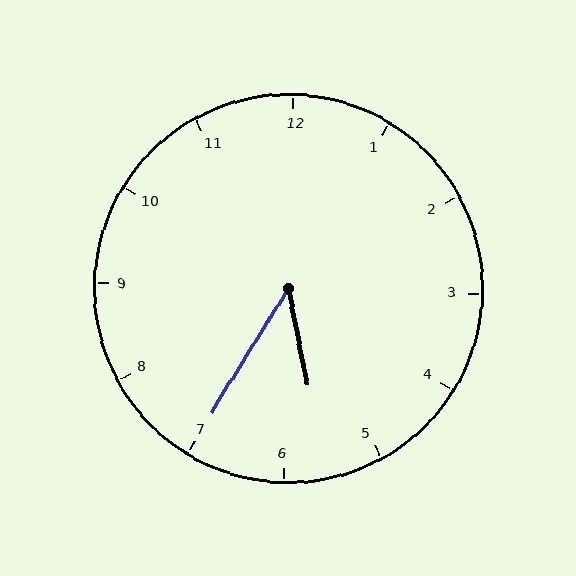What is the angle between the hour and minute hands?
Approximately 42 degrees.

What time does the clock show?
5:35.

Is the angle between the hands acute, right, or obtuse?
It is acute.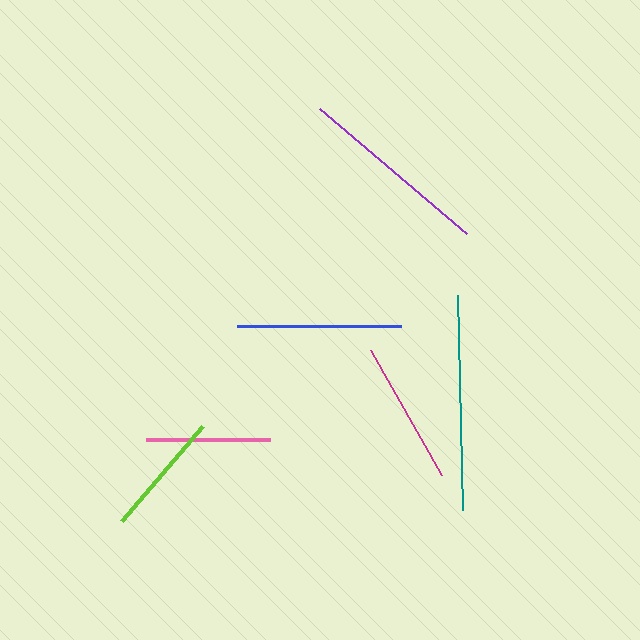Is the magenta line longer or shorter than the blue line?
The blue line is longer than the magenta line.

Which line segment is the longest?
The teal line is the longest at approximately 215 pixels.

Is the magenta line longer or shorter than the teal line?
The teal line is longer than the magenta line.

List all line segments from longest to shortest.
From longest to shortest: teal, purple, blue, magenta, lime, pink.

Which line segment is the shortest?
The pink line is the shortest at approximately 124 pixels.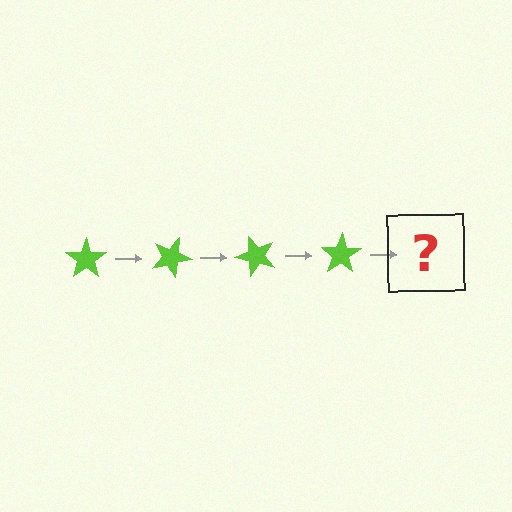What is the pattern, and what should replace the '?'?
The pattern is that the star rotates 25 degrees each step. The '?' should be a lime star rotated 100 degrees.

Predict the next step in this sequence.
The next step is a lime star rotated 100 degrees.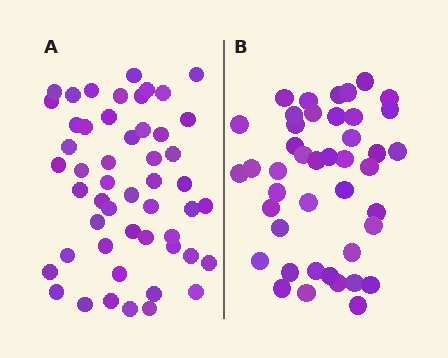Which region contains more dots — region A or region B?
Region A (the left region) has more dots.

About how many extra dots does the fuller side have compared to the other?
Region A has roughly 8 or so more dots than region B.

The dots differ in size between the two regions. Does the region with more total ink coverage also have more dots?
No. Region B has more total ink coverage because its dots are larger, but region A actually contains more individual dots. Total area can be misleading — the number of items is what matters here.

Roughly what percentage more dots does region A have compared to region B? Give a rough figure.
About 20% more.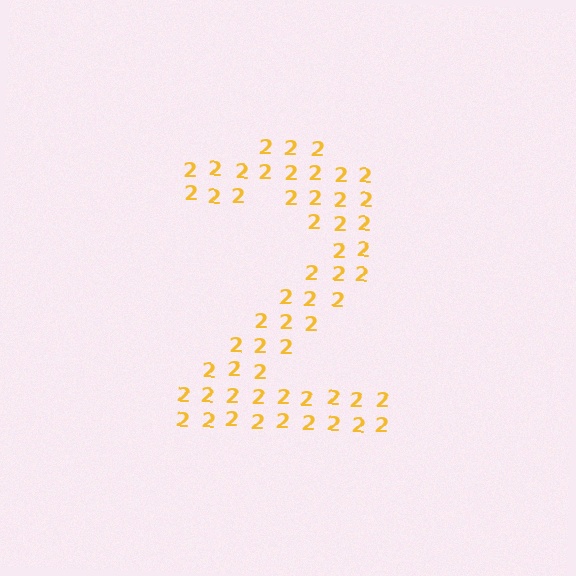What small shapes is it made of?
It is made of small digit 2's.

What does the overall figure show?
The overall figure shows the digit 2.